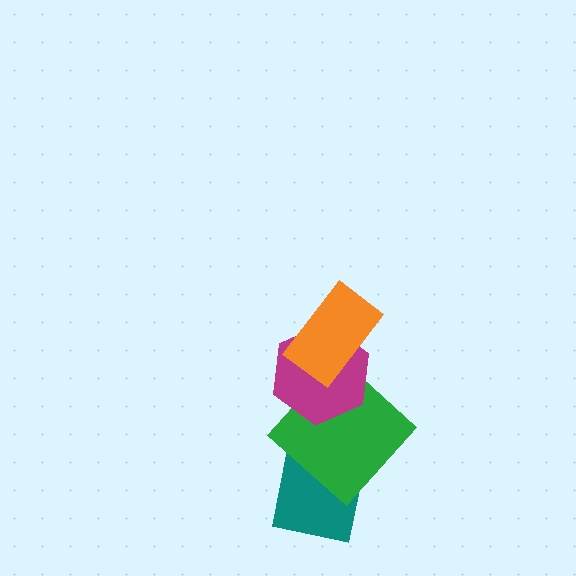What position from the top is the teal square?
The teal square is 4th from the top.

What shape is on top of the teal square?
The green diamond is on top of the teal square.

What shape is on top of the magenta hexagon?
The orange rectangle is on top of the magenta hexagon.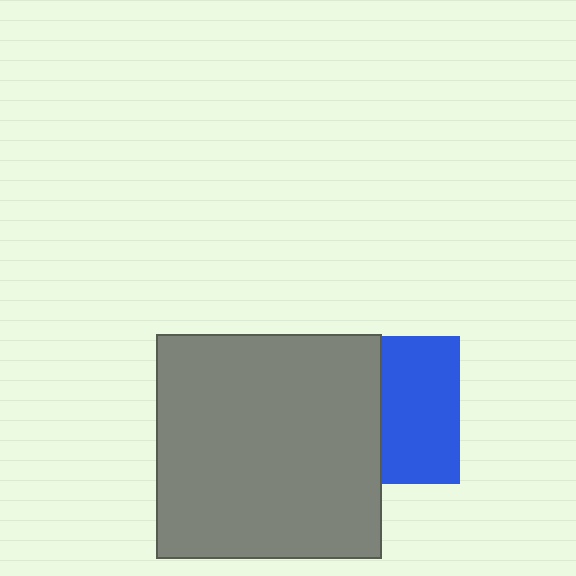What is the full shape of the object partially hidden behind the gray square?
The partially hidden object is a blue square.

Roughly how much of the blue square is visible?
About half of it is visible (roughly 53%).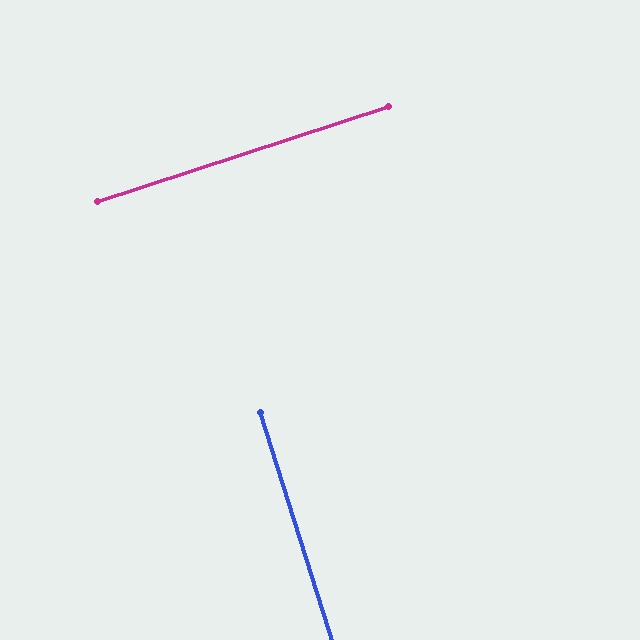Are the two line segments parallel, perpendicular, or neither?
Perpendicular — they meet at approximately 89°.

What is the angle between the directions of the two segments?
Approximately 89 degrees.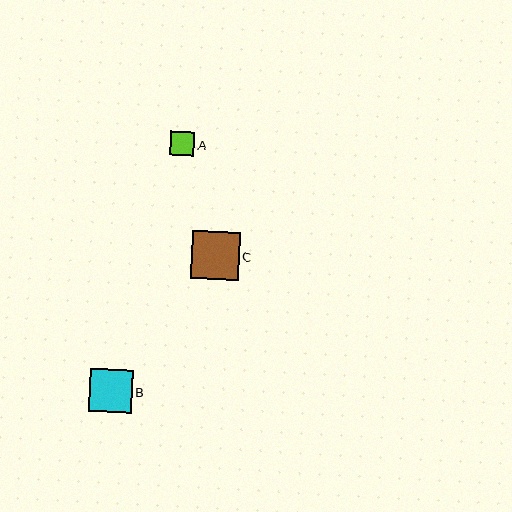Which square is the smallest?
Square A is the smallest with a size of approximately 24 pixels.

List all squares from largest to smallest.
From largest to smallest: C, B, A.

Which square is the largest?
Square C is the largest with a size of approximately 48 pixels.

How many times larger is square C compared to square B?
Square C is approximately 1.1 times the size of square B.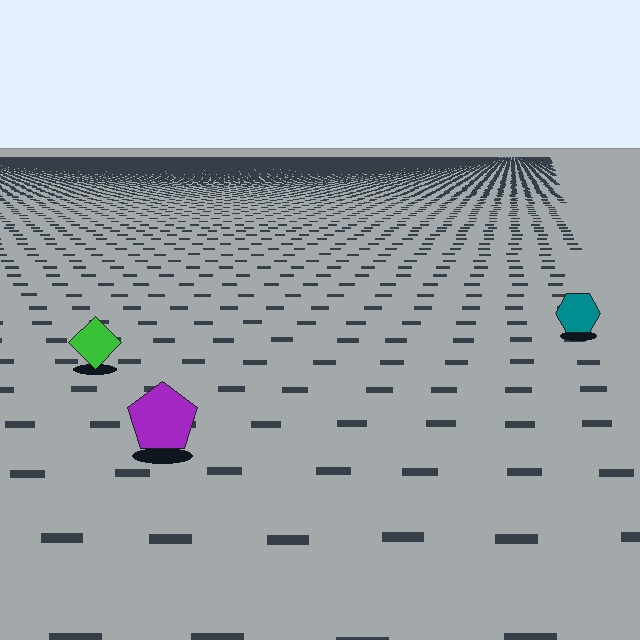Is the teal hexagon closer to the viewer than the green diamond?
No. The green diamond is closer — you can tell from the texture gradient: the ground texture is coarser near it.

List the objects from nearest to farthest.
From nearest to farthest: the purple pentagon, the green diamond, the teal hexagon.